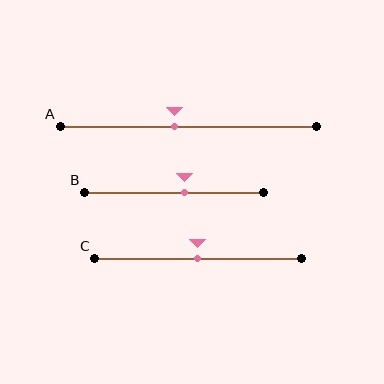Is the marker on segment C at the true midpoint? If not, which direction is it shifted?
Yes, the marker on segment C is at the true midpoint.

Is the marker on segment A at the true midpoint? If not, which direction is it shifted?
No, the marker on segment A is shifted to the left by about 5% of the segment length.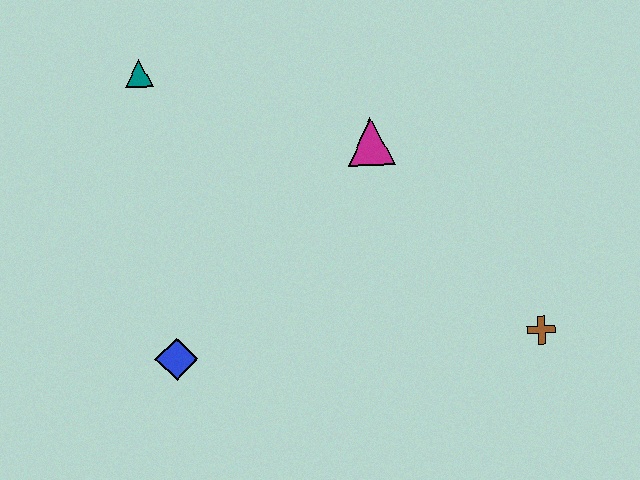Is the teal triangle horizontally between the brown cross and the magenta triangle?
No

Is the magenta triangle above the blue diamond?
Yes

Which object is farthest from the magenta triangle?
The blue diamond is farthest from the magenta triangle.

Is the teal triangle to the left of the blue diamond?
Yes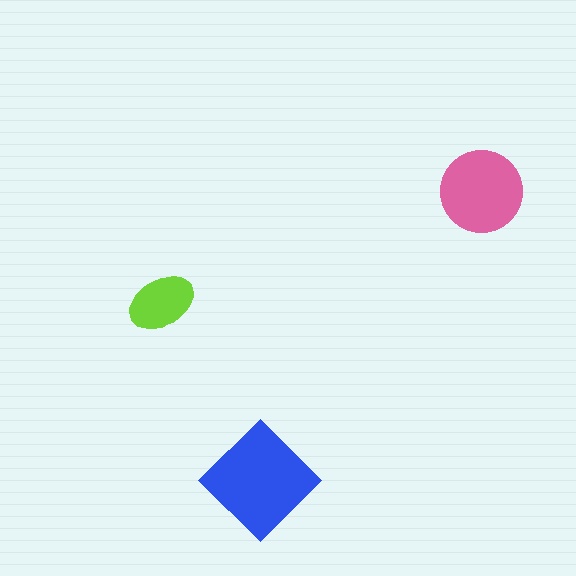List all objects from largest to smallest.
The blue diamond, the pink circle, the lime ellipse.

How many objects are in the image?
There are 3 objects in the image.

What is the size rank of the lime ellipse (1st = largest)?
3rd.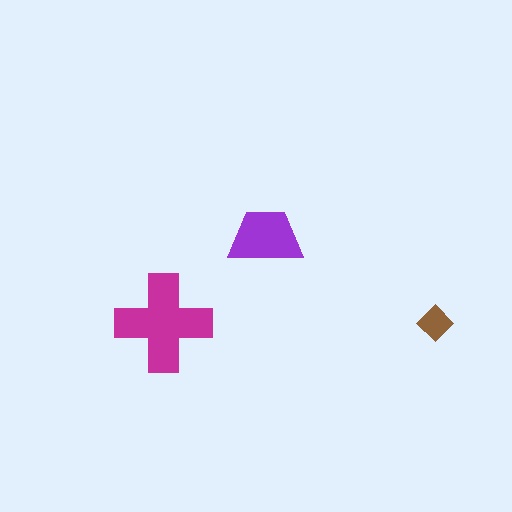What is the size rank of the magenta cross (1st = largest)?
1st.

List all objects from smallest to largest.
The brown diamond, the purple trapezoid, the magenta cross.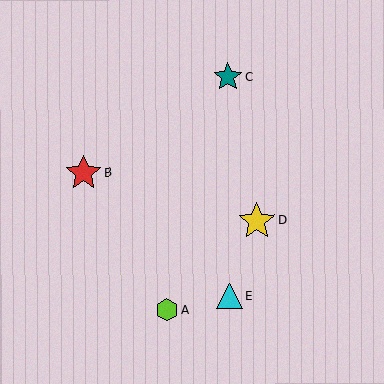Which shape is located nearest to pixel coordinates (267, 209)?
The yellow star (labeled D) at (257, 221) is nearest to that location.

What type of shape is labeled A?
Shape A is a lime hexagon.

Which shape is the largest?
The yellow star (labeled D) is the largest.